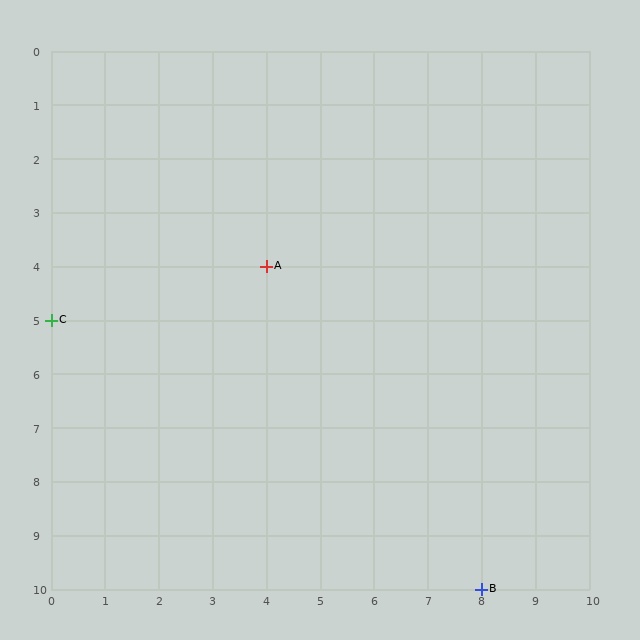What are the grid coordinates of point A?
Point A is at grid coordinates (4, 4).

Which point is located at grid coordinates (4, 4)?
Point A is at (4, 4).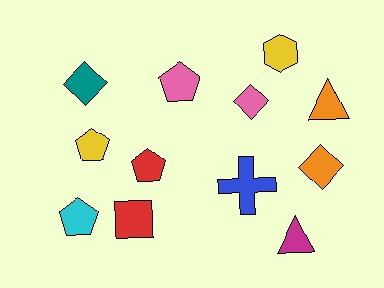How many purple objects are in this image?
There are no purple objects.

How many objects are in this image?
There are 12 objects.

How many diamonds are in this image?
There are 3 diamonds.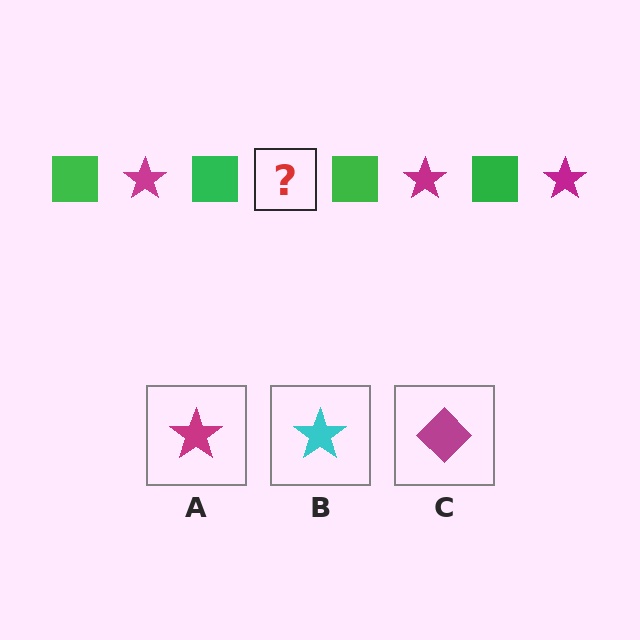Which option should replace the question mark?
Option A.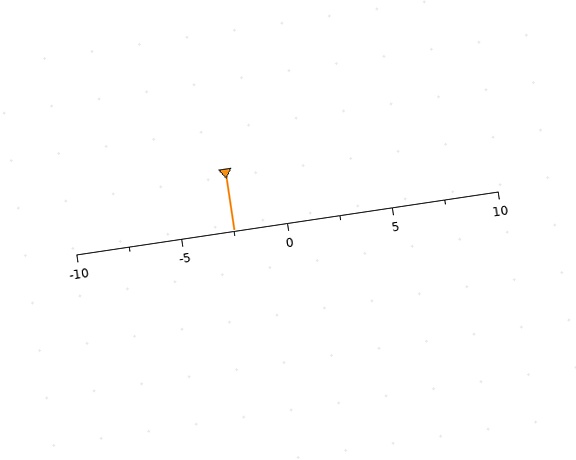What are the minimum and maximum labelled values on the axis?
The axis runs from -10 to 10.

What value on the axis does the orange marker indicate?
The marker indicates approximately -2.5.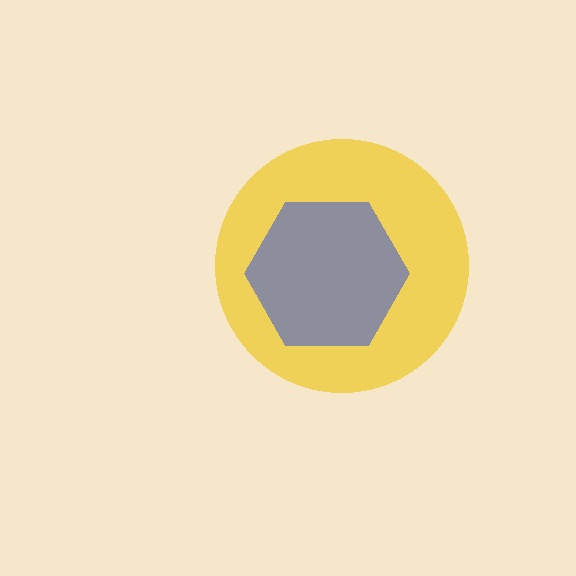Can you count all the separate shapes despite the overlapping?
Yes, there are 2 separate shapes.